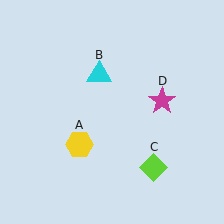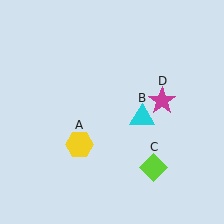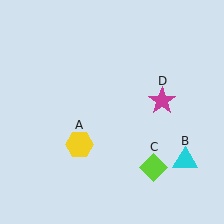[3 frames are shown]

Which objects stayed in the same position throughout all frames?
Yellow hexagon (object A) and lime diamond (object C) and magenta star (object D) remained stationary.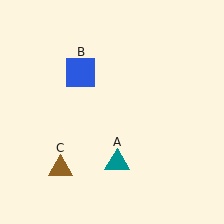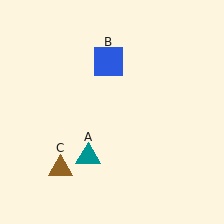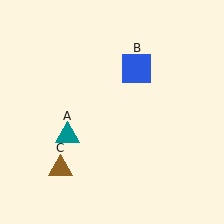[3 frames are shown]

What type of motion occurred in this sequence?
The teal triangle (object A), blue square (object B) rotated clockwise around the center of the scene.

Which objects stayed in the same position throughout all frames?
Brown triangle (object C) remained stationary.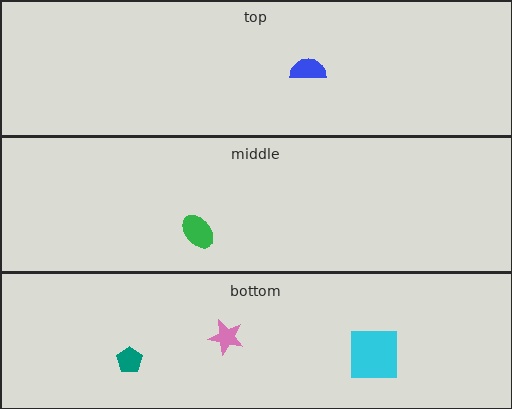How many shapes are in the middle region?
1.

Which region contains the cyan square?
The bottom region.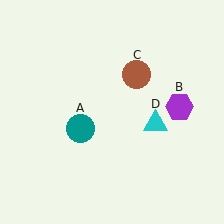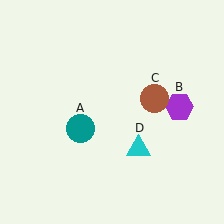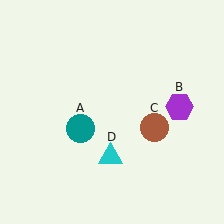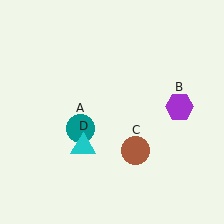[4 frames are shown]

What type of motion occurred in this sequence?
The brown circle (object C), cyan triangle (object D) rotated clockwise around the center of the scene.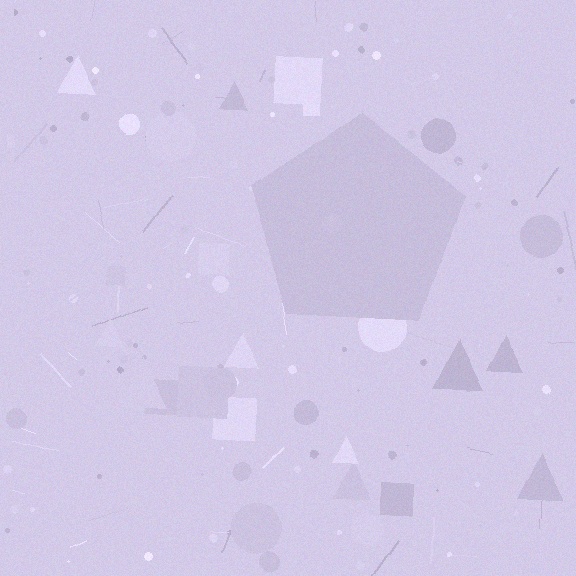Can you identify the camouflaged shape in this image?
The camouflaged shape is a pentagon.